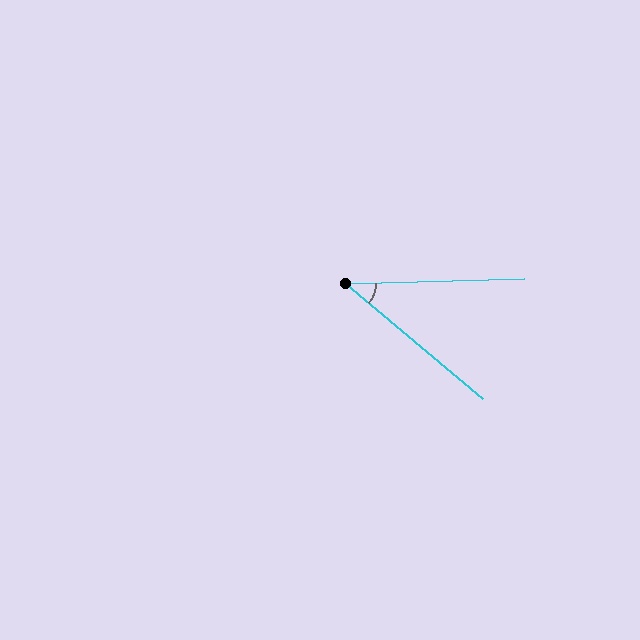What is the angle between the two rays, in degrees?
Approximately 42 degrees.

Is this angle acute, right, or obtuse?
It is acute.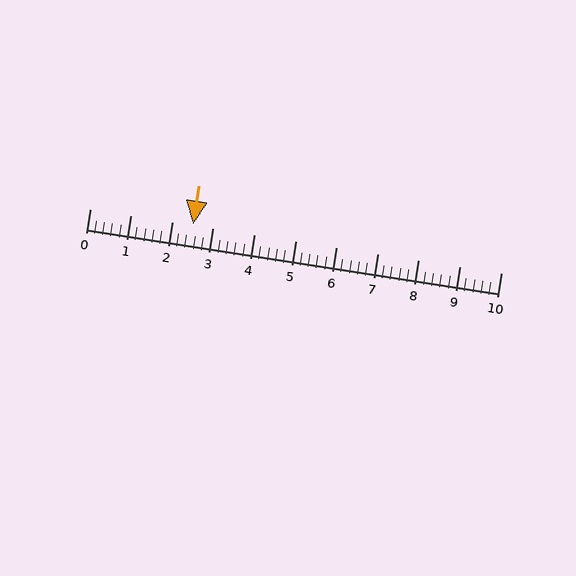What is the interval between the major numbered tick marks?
The major tick marks are spaced 1 units apart.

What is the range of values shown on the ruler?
The ruler shows values from 0 to 10.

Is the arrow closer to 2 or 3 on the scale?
The arrow is closer to 3.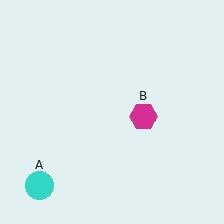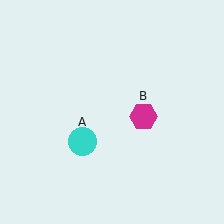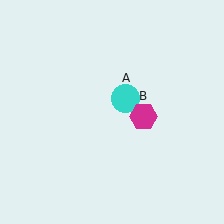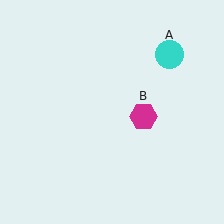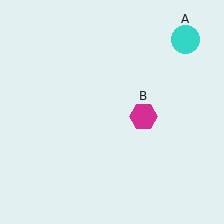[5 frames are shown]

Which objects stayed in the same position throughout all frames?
Magenta hexagon (object B) remained stationary.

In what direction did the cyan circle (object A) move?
The cyan circle (object A) moved up and to the right.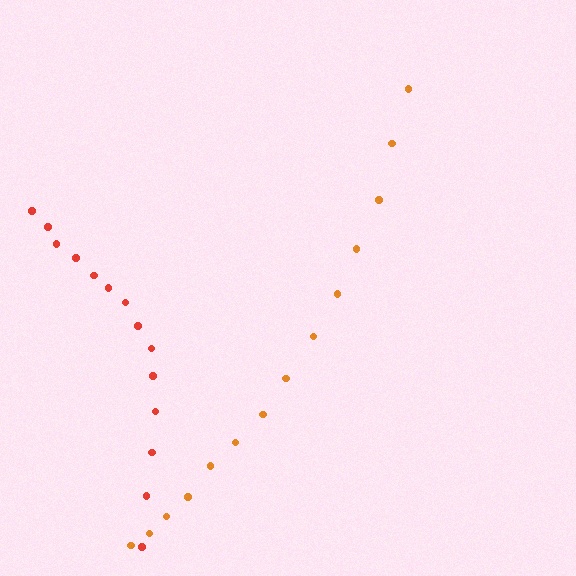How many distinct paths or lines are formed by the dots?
There are 2 distinct paths.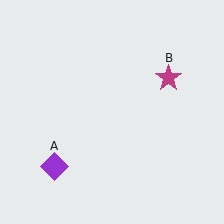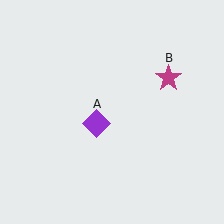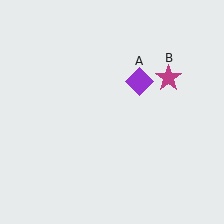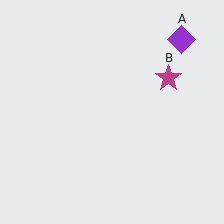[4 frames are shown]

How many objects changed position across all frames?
1 object changed position: purple diamond (object A).